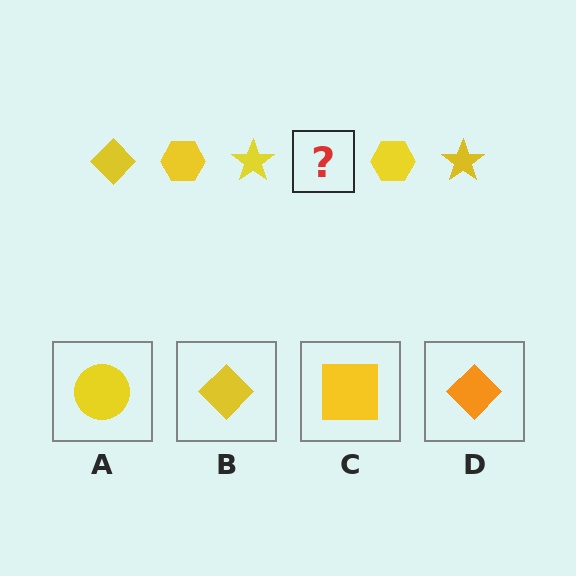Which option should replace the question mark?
Option B.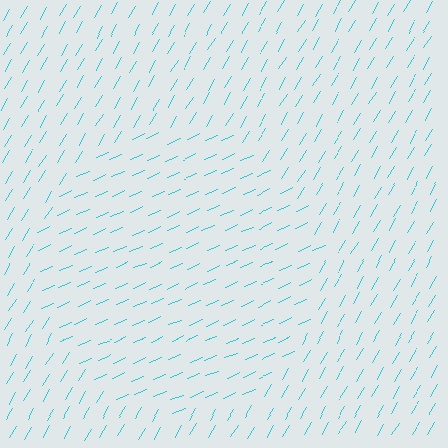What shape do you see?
I see a circle.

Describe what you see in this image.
The image is filled with small cyan line segments. A circle region in the image has lines oriented differently from the surrounding lines, creating a visible texture boundary.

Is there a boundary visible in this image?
Yes, there is a texture boundary formed by a change in line orientation.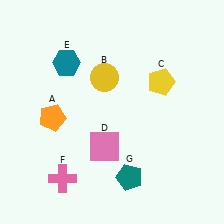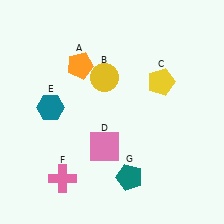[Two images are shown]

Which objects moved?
The objects that moved are: the orange pentagon (A), the teal hexagon (E).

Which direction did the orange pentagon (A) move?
The orange pentagon (A) moved up.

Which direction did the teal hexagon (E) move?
The teal hexagon (E) moved down.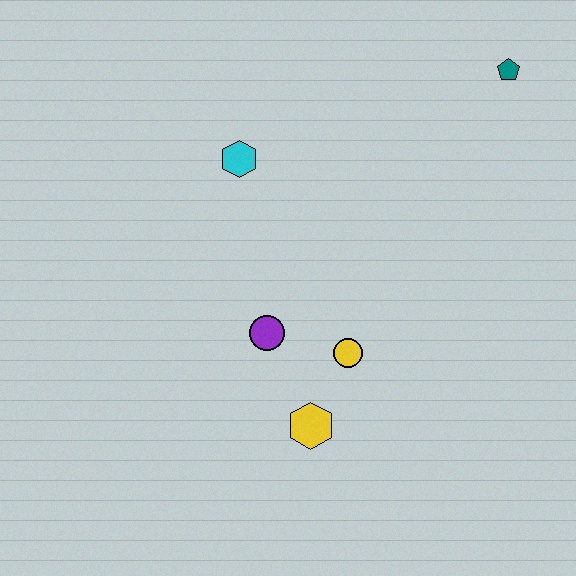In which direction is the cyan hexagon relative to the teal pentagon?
The cyan hexagon is to the left of the teal pentagon.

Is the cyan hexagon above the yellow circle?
Yes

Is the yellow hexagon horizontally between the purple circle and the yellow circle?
Yes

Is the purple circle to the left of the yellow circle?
Yes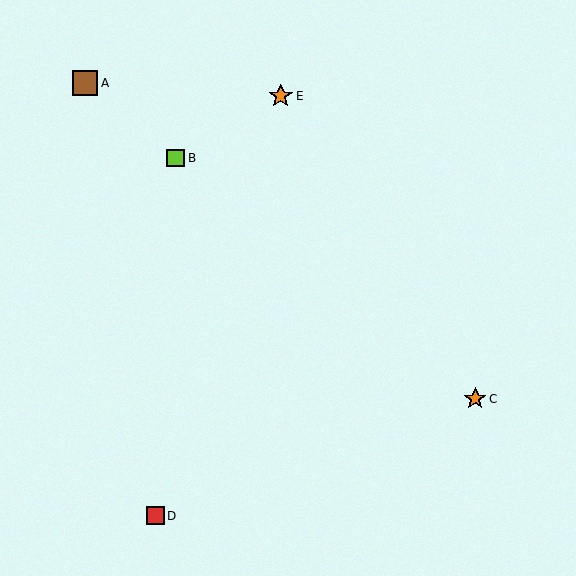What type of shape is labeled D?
Shape D is a red square.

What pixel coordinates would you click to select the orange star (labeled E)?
Click at (281, 96) to select the orange star E.